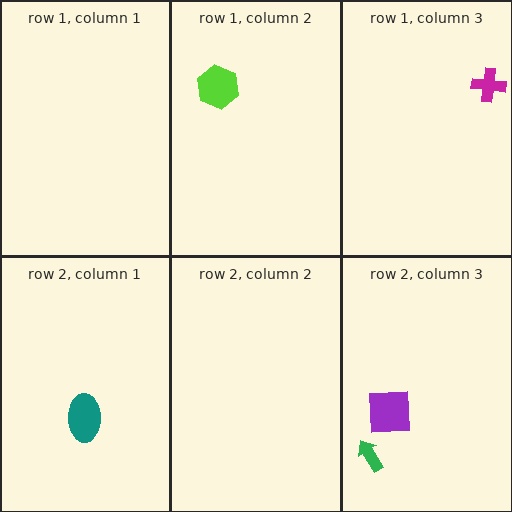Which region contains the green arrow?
The row 2, column 3 region.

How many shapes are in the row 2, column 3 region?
2.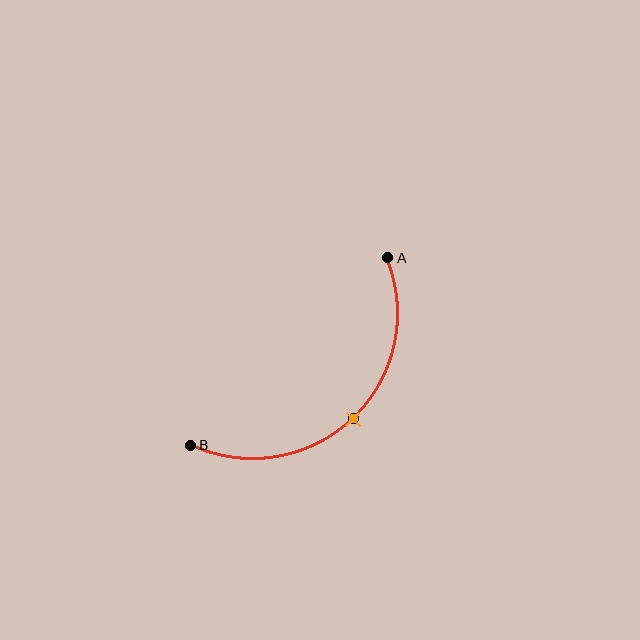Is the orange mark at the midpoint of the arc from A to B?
Yes. The orange mark lies on the arc at equal arc-length from both A and B — it is the arc midpoint.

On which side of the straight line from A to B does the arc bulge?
The arc bulges below and to the right of the straight line connecting A and B.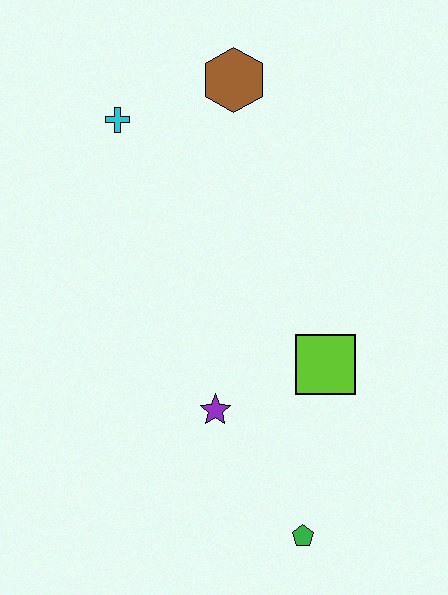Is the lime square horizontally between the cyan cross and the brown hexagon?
No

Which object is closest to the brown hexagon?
The cyan cross is closest to the brown hexagon.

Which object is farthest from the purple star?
The brown hexagon is farthest from the purple star.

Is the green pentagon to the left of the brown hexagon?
No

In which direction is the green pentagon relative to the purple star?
The green pentagon is below the purple star.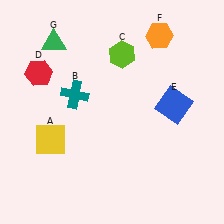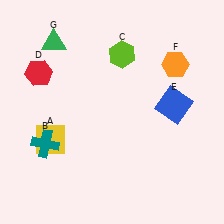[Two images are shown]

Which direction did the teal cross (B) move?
The teal cross (B) moved down.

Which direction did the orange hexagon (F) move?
The orange hexagon (F) moved down.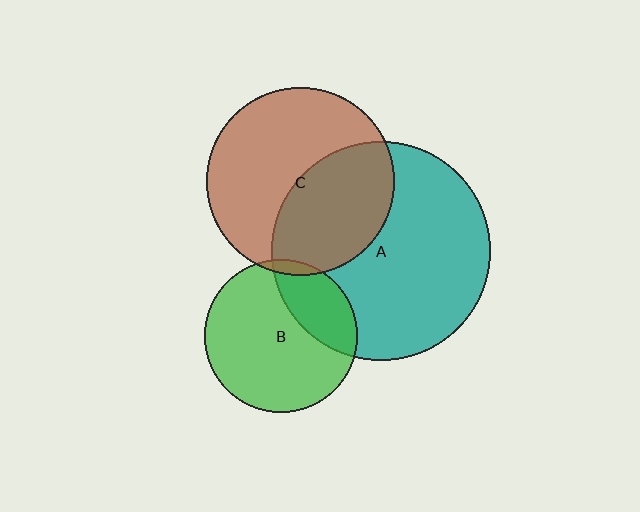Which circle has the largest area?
Circle A (teal).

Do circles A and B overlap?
Yes.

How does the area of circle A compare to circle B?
Approximately 2.0 times.